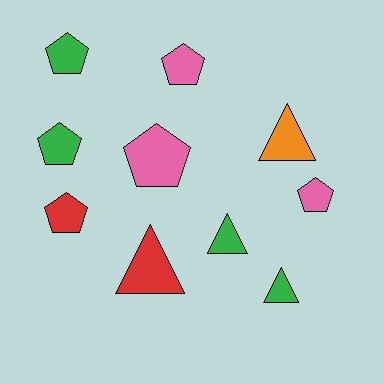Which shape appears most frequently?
Pentagon, with 6 objects.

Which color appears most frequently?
Green, with 4 objects.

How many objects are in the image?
There are 10 objects.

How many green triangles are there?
There are 2 green triangles.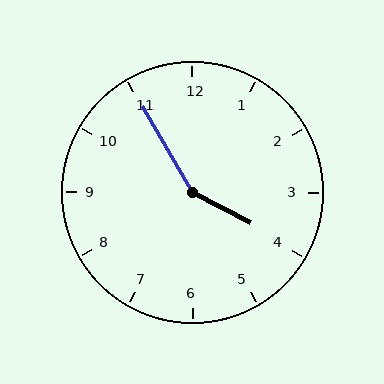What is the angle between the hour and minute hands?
Approximately 148 degrees.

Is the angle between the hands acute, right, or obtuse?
It is obtuse.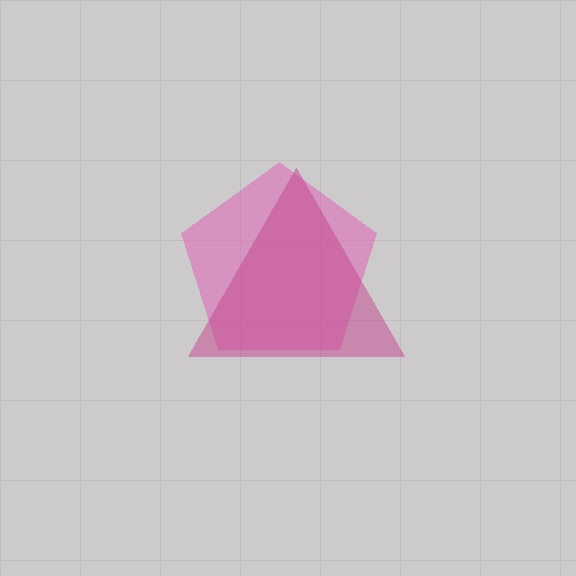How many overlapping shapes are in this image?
There are 2 overlapping shapes in the image.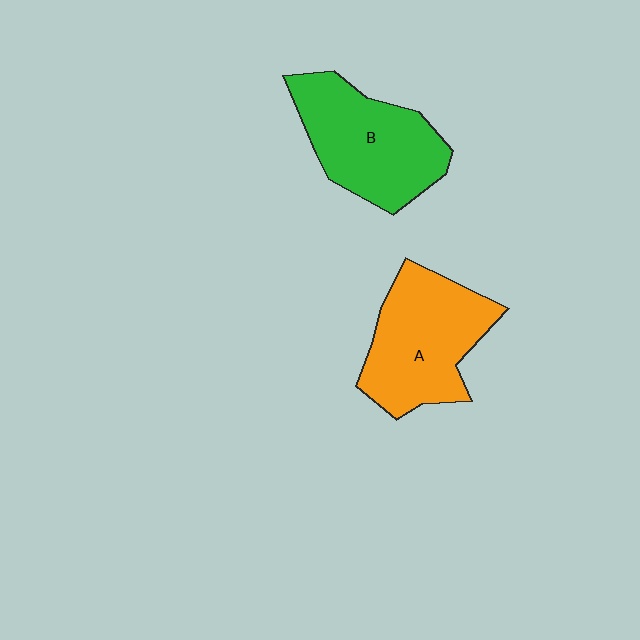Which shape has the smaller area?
Shape B (green).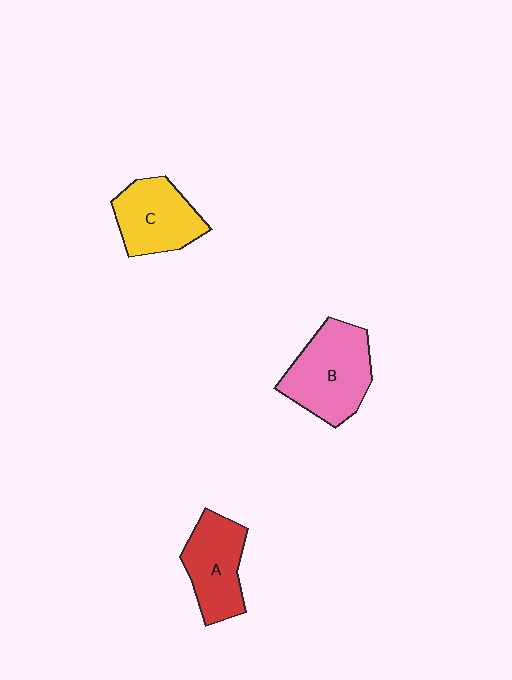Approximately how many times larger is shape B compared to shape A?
Approximately 1.3 times.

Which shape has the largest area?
Shape B (pink).